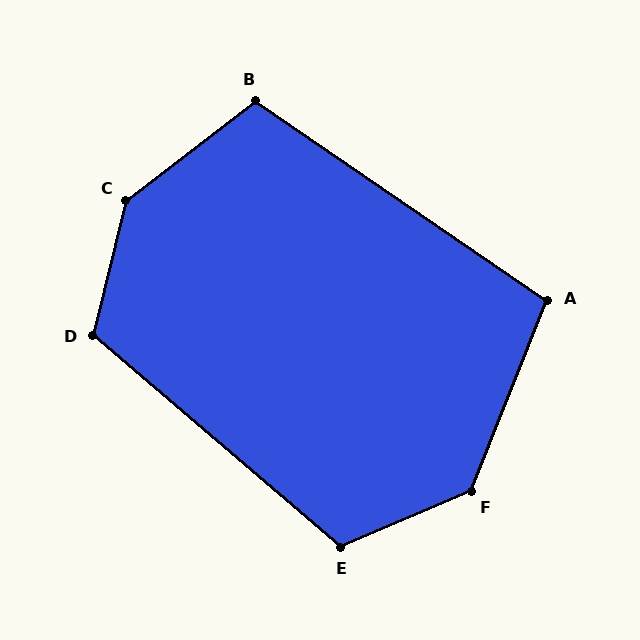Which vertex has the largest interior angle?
C, at approximately 141 degrees.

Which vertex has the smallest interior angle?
A, at approximately 102 degrees.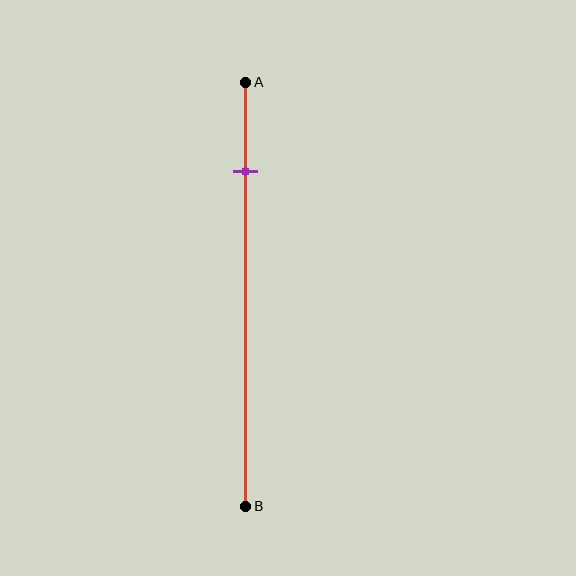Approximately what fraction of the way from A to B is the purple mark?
The purple mark is approximately 20% of the way from A to B.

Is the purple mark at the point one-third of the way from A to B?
No, the mark is at about 20% from A, not at the 33% one-third point.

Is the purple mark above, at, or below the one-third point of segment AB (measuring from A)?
The purple mark is above the one-third point of segment AB.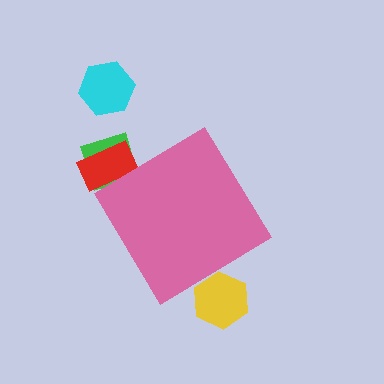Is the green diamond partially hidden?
Yes, the green diamond is partially hidden behind the pink diamond.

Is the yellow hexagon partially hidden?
Yes, the yellow hexagon is partially hidden behind the pink diamond.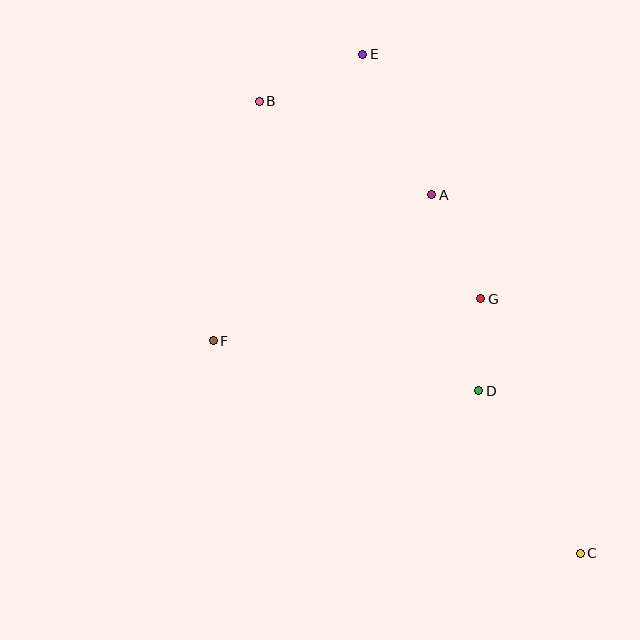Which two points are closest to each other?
Points D and G are closest to each other.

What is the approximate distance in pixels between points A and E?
The distance between A and E is approximately 157 pixels.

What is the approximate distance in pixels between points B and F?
The distance between B and F is approximately 244 pixels.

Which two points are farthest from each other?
Points B and C are farthest from each other.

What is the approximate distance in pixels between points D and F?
The distance between D and F is approximately 270 pixels.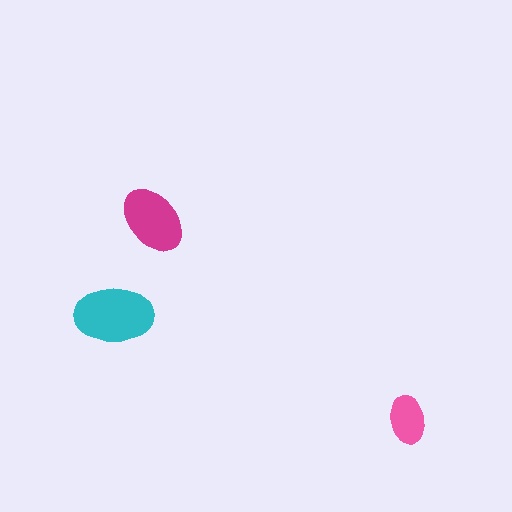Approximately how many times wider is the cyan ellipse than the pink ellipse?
About 1.5 times wider.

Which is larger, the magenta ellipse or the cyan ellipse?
The cyan one.